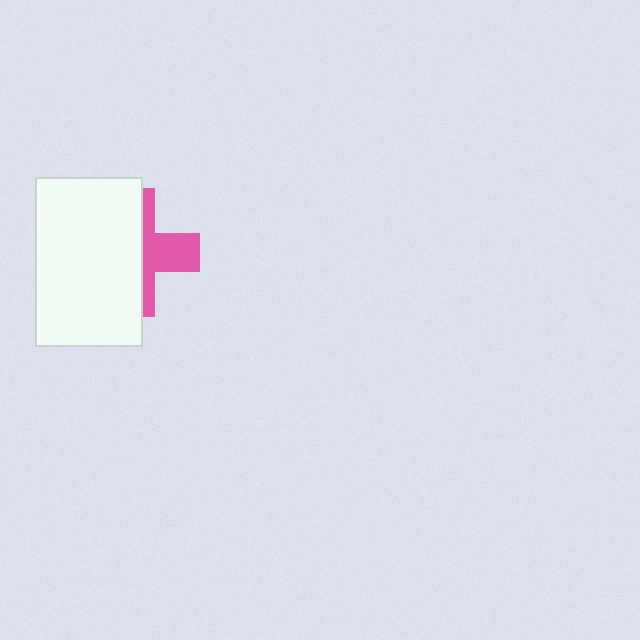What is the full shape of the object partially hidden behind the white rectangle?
The partially hidden object is a pink cross.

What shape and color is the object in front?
The object in front is a white rectangle.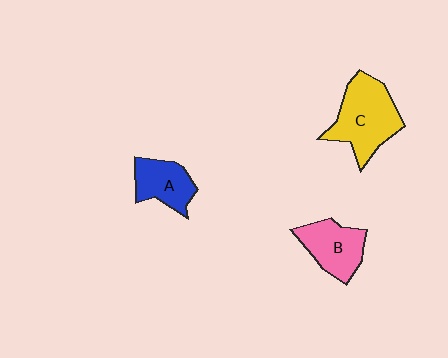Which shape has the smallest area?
Shape A (blue).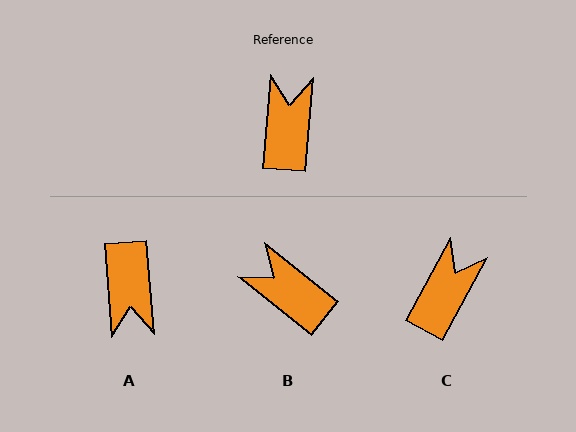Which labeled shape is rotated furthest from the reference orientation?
A, about 170 degrees away.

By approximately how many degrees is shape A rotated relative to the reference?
Approximately 170 degrees clockwise.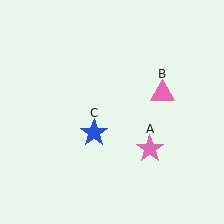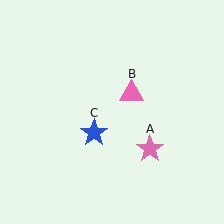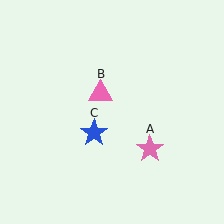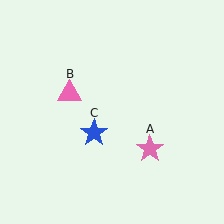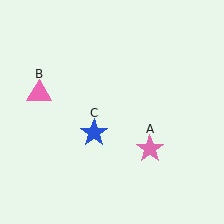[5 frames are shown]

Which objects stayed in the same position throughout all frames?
Pink star (object A) and blue star (object C) remained stationary.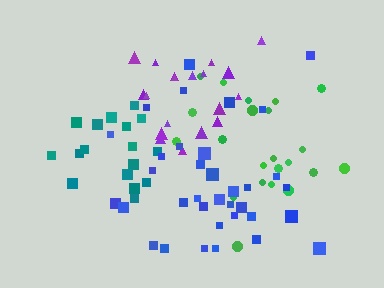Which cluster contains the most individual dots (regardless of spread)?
Blue (35).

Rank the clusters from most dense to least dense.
teal, purple, green, blue.